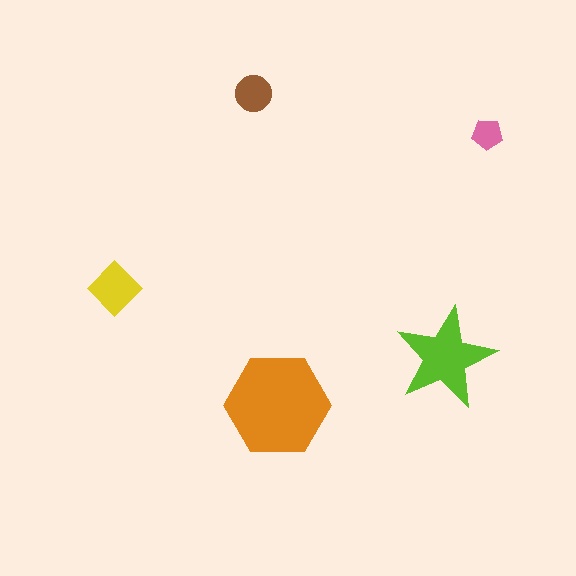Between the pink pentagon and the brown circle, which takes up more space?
The brown circle.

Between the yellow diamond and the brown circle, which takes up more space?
The yellow diamond.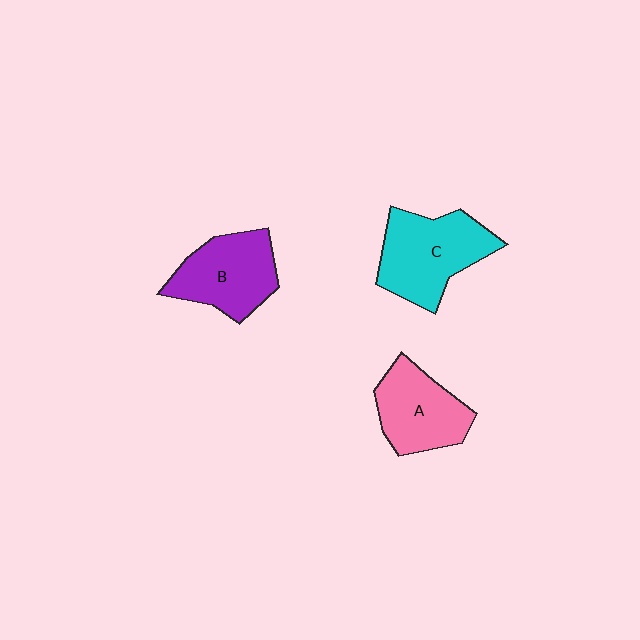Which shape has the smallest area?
Shape A (pink).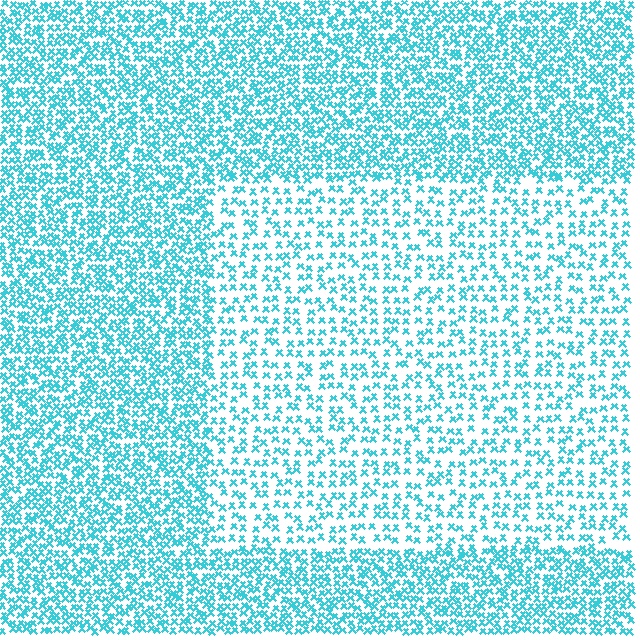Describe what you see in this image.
The image contains small cyan elements arranged at two different densities. A rectangle-shaped region is visible where the elements are less densely packed than the surrounding area.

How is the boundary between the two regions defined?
The boundary is defined by a change in element density (approximately 2.0x ratio). All elements are the same color, size, and shape.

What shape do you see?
I see a rectangle.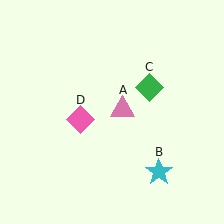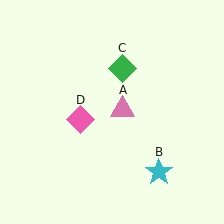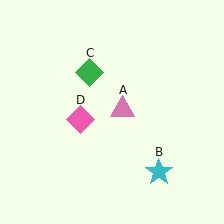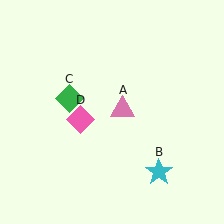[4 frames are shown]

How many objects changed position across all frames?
1 object changed position: green diamond (object C).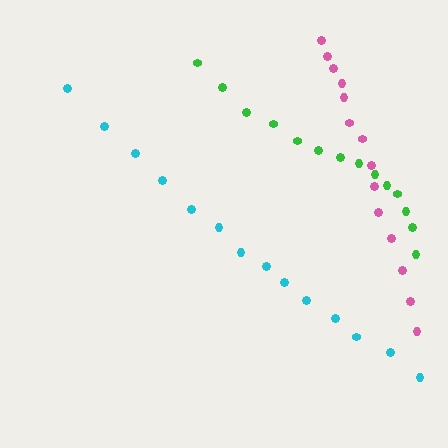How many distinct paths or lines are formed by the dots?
There are 3 distinct paths.